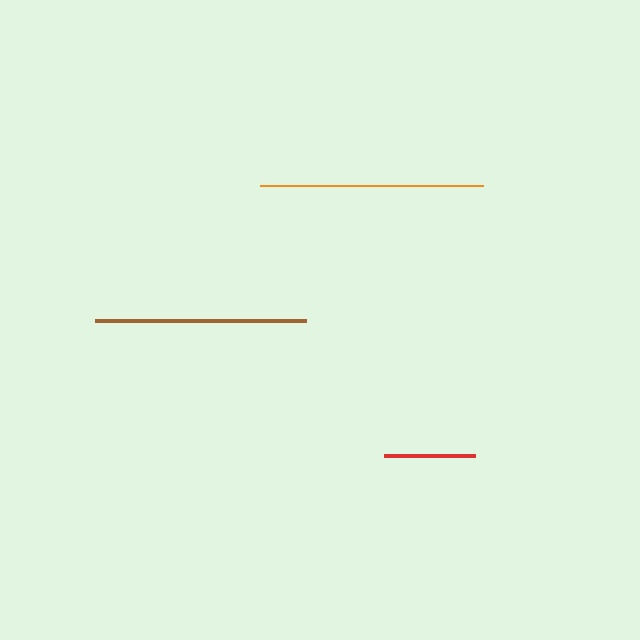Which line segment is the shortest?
The red line is the shortest at approximately 91 pixels.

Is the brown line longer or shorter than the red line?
The brown line is longer than the red line.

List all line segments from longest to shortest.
From longest to shortest: orange, brown, red.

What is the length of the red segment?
The red segment is approximately 91 pixels long.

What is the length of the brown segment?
The brown segment is approximately 211 pixels long.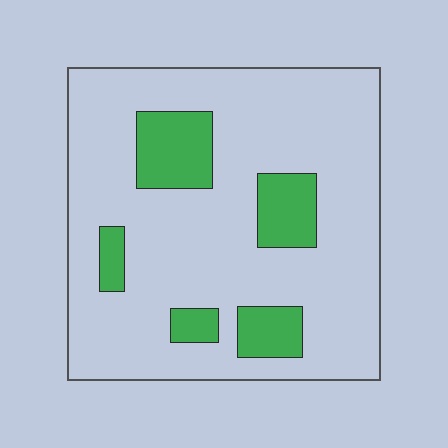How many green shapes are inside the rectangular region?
5.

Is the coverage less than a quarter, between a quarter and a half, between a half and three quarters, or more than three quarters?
Less than a quarter.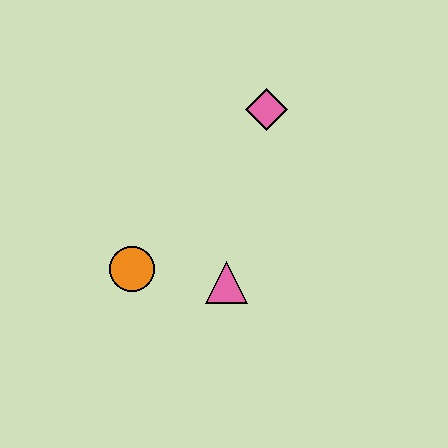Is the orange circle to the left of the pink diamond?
Yes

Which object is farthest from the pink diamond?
The orange circle is farthest from the pink diamond.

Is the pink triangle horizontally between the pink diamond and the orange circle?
Yes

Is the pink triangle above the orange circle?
No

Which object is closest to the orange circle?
The pink triangle is closest to the orange circle.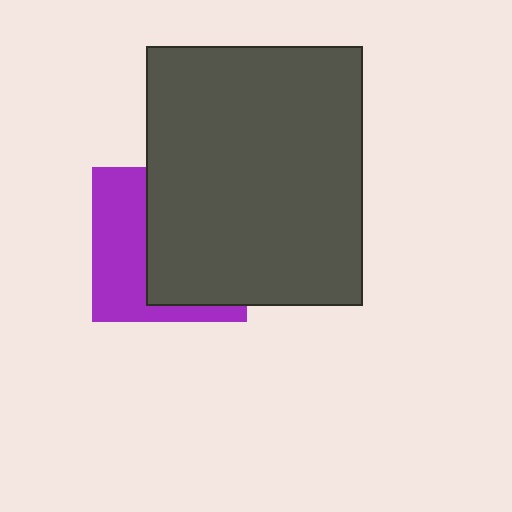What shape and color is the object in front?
The object in front is a dark gray rectangle.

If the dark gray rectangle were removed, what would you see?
You would see the complete purple square.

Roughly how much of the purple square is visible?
A small part of it is visible (roughly 41%).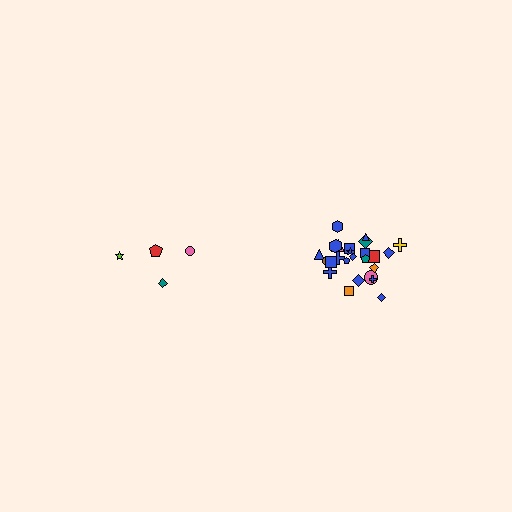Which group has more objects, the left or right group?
The right group.